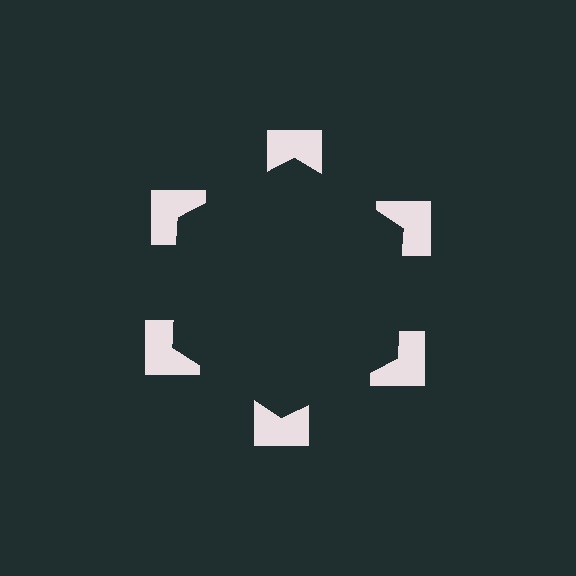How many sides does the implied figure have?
6 sides.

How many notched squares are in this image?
There are 6 — one at each vertex of the illusory hexagon.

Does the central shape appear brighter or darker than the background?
It typically appears slightly darker than the background, even though no actual brightness change is drawn.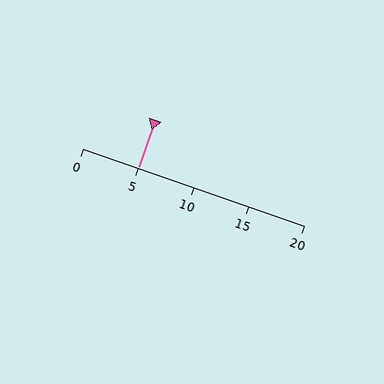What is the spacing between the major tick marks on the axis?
The major ticks are spaced 5 apart.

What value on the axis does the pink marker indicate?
The marker indicates approximately 5.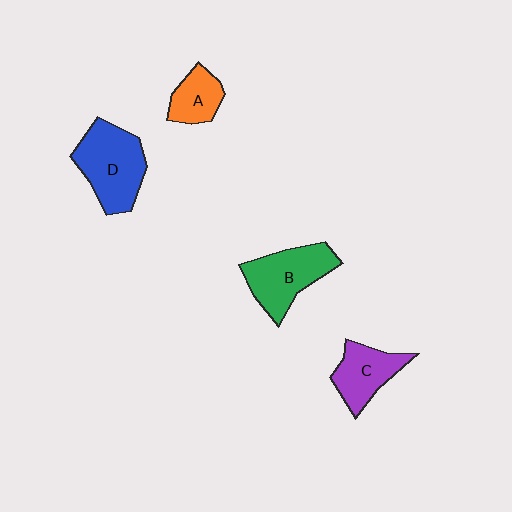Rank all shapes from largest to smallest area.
From largest to smallest: D (blue), B (green), C (purple), A (orange).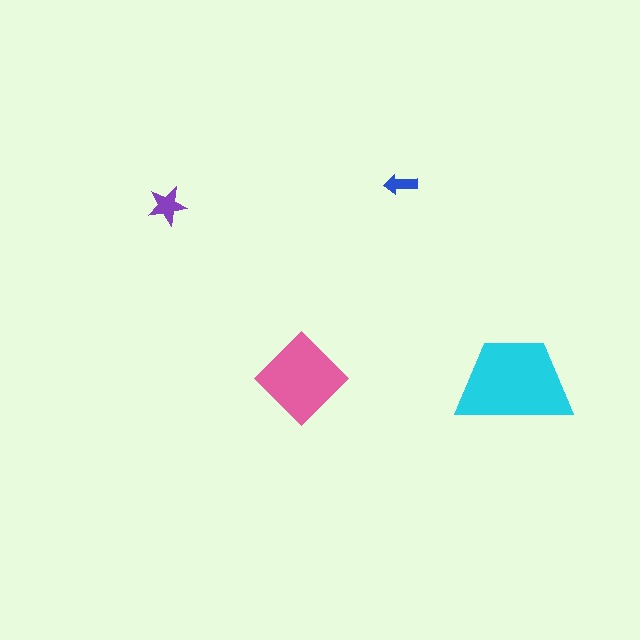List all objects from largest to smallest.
The cyan trapezoid, the pink diamond, the purple star, the blue arrow.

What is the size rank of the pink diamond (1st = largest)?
2nd.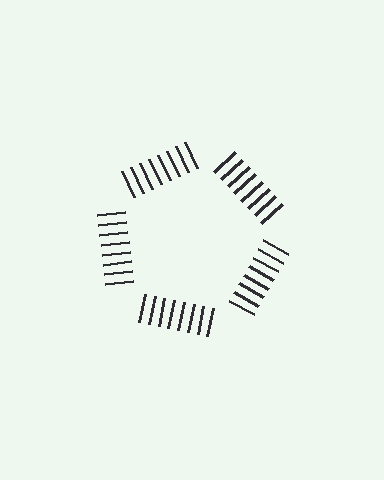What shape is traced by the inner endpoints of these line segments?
An illusory pentagon — the line segments terminate on its edges but no continuous stroke is drawn.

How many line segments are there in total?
40 — 8 along each of the 5 edges.